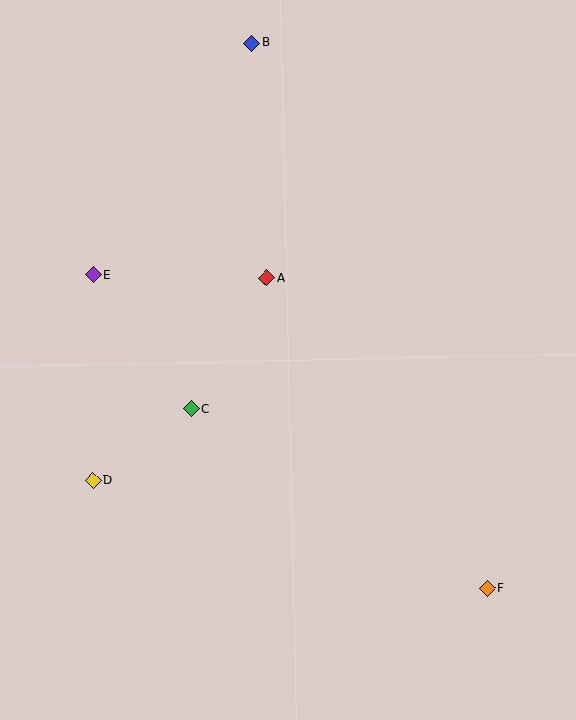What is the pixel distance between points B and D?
The distance between B and D is 465 pixels.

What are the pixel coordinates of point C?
Point C is at (191, 409).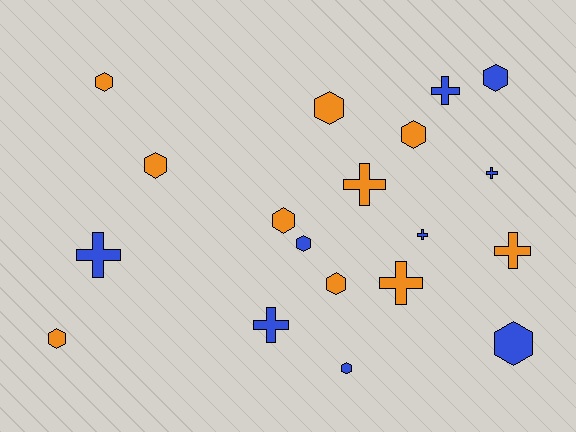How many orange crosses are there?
There are 3 orange crosses.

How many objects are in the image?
There are 19 objects.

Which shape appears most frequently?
Hexagon, with 11 objects.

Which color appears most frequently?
Orange, with 10 objects.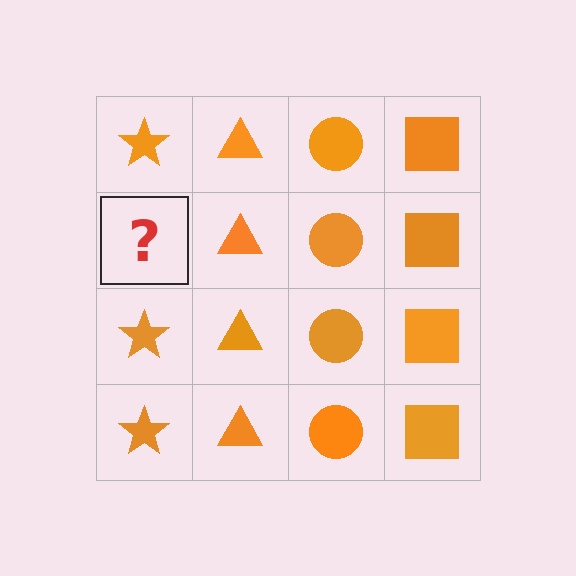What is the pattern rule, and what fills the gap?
The rule is that each column has a consistent shape. The gap should be filled with an orange star.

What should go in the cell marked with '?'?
The missing cell should contain an orange star.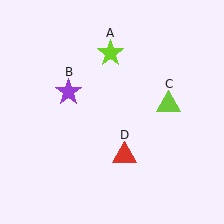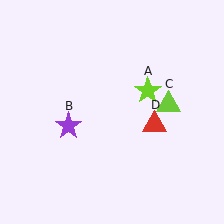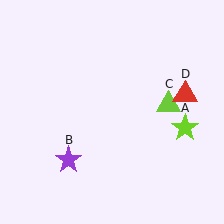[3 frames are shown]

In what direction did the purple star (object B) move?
The purple star (object B) moved down.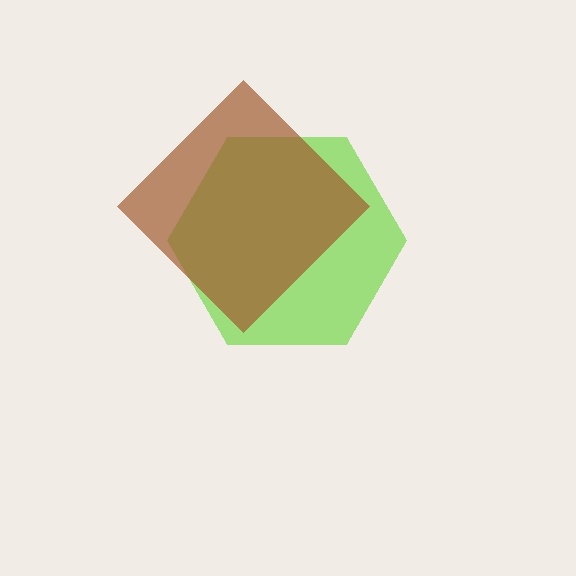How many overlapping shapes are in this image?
There are 2 overlapping shapes in the image.